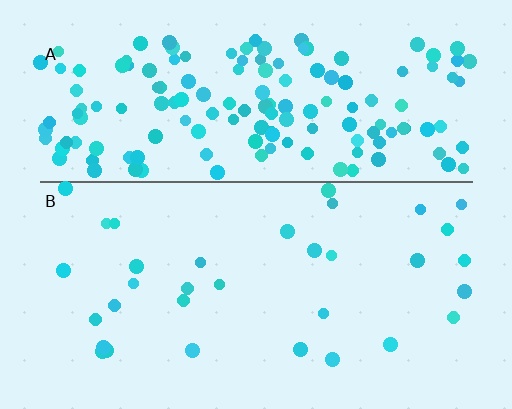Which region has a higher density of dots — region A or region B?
A (the top).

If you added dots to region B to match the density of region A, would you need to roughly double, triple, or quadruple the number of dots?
Approximately quadruple.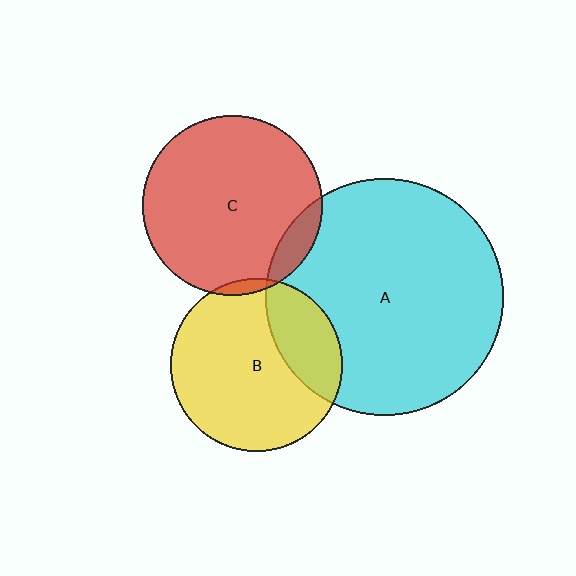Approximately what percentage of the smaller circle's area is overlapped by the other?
Approximately 10%.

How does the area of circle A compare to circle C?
Approximately 1.7 times.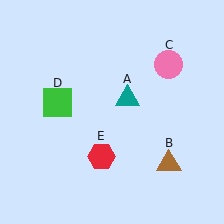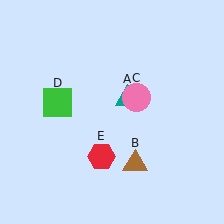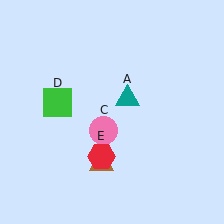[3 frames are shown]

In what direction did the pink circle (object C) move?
The pink circle (object C) moved down and to the left.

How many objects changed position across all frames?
2 objects changed position: brown triangle (object B), pink circle (object C).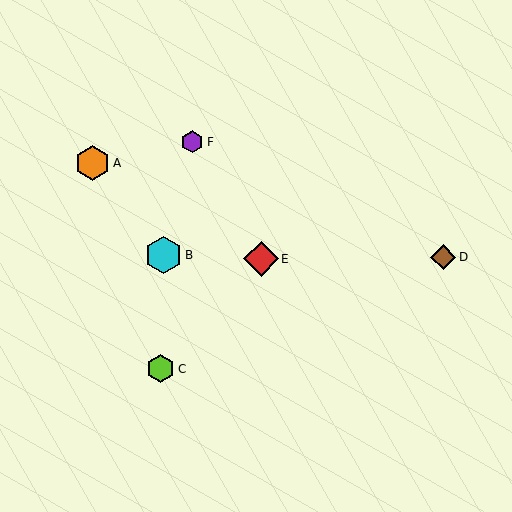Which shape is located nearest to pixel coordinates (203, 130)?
The purple hexagon (labeled F) at (192, 142) is nearest to that location.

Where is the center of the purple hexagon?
The center of the purple hexagon is at (192, 142).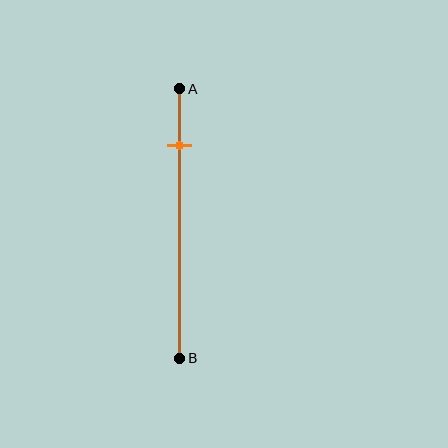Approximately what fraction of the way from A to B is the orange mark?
The orange mark is approximately 20% of the way from A to B.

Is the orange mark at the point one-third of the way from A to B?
No, the mark is at about 20% from A, not at the 33% one-third point.